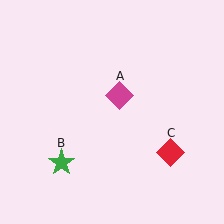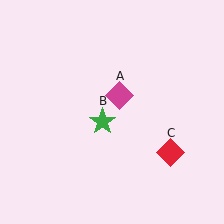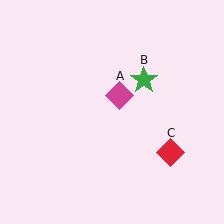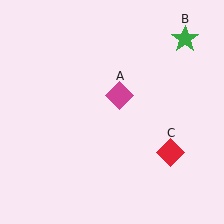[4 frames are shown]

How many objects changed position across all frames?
1 object changed position: green star (object B).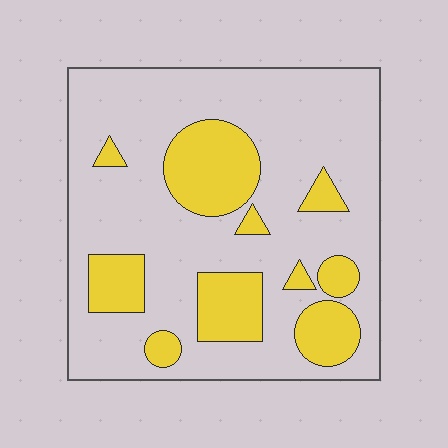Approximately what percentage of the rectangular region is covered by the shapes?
Approximately 25%.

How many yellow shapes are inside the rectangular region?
10.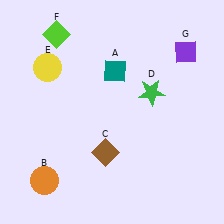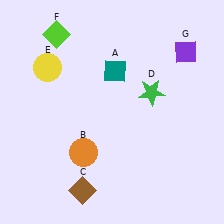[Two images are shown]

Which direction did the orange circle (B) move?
The orange circle (B) moved right.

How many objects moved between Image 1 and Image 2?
2 objects moved between the two images.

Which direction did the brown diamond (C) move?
The brown diamond (C) moved down.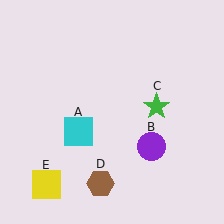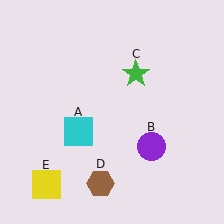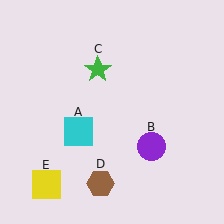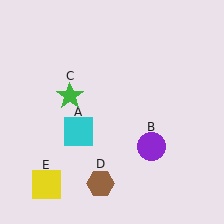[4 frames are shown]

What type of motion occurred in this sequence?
The green star (object C) rotated counterclockwise around the center of the scene.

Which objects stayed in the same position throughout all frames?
Cyan square (object A) and purple circle (object B) and brown hexagon (object D) and yellow square (object E) remained stationary.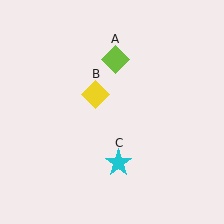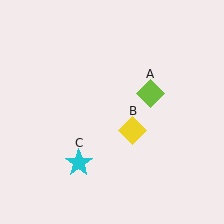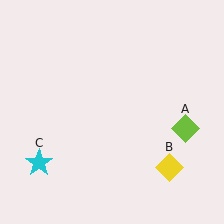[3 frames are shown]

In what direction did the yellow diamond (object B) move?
The yellow diamond (object B) moved down and to the right.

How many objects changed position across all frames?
3 objects changed position: lime diamond (object A), yellow diamond (object B), cyan star (object C).